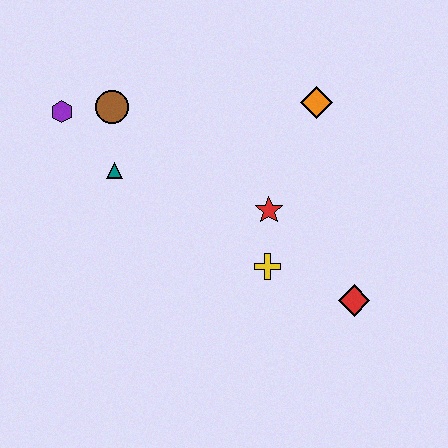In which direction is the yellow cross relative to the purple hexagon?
The yellow cross is to the right of the purple hexagon.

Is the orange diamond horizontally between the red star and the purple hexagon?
No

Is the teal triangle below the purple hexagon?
Yes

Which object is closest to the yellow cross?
The red star is closest to the yellow cross.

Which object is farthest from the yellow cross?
The purple hexagon is farthest from the yellow cross.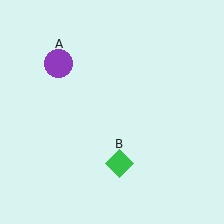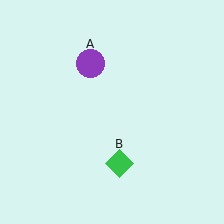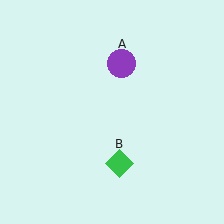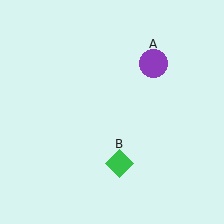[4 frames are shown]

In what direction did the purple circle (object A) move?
The purple circle (object A) moved right.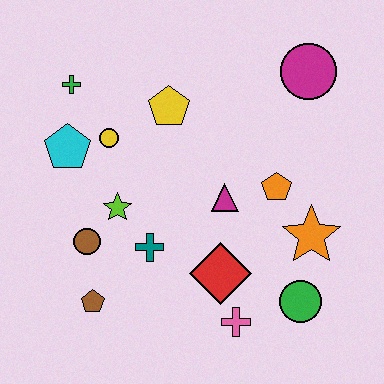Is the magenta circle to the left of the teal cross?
No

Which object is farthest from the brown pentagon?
The magenta circle is farthest from the brown pentagon.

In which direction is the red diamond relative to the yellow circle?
The red diamond is below the yellow circle.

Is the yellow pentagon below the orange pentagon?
No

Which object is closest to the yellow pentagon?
The yellow circle is closest to the yellow pentagon.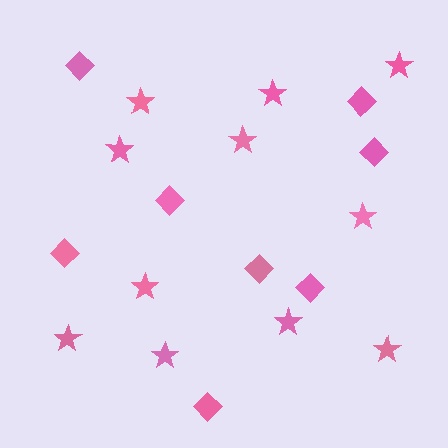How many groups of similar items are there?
There are 2 groups: one group of stars (11) and one group of diamonds (8).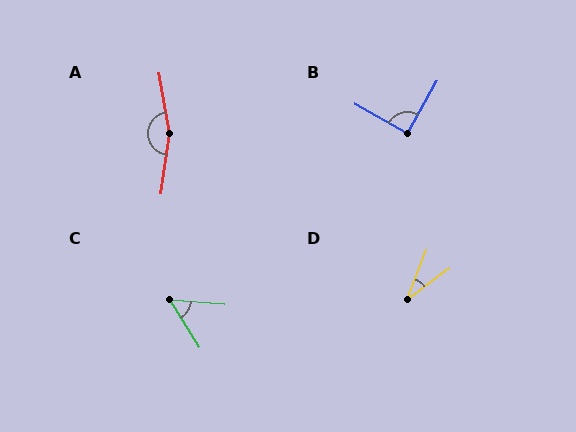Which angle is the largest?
A, at approximately 163 degrees.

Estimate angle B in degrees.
Approximately 91 degrees.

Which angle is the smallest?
D, at approximately 31 degrees.